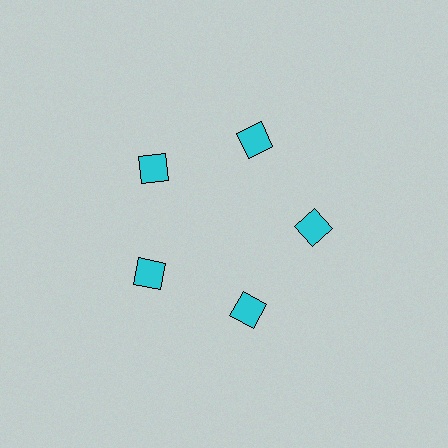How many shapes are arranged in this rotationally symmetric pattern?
There are 5 shapes, arranged in 5 groups of 1.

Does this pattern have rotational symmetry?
Yes, this pattern has 5-fold rotational symmetry. It looks the same after rotating 72 degrees around the center.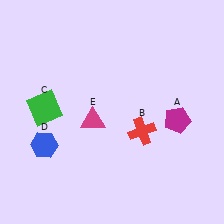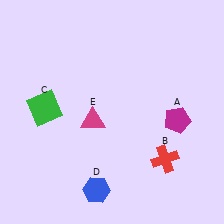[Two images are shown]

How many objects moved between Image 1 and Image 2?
2 objects moved between the two images.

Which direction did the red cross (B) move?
The red cross (B) moved down.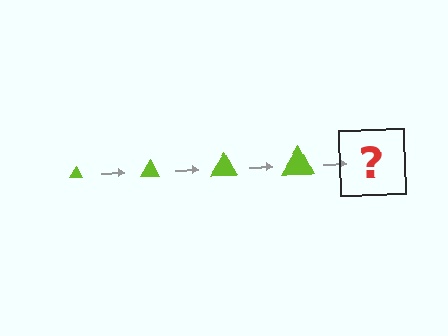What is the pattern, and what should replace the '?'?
The pattern is that the triangle gets progressively larger each step. The '?' should be a lime triangle, larger than the previous one.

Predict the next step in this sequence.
The next step is a lime triangle, larger than the previous one.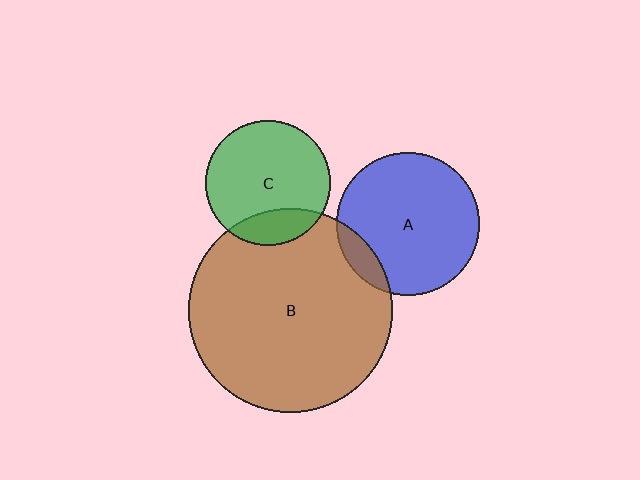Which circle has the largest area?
Circle B (brown).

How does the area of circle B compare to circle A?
Approximately 2.0 times.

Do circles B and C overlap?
Yes.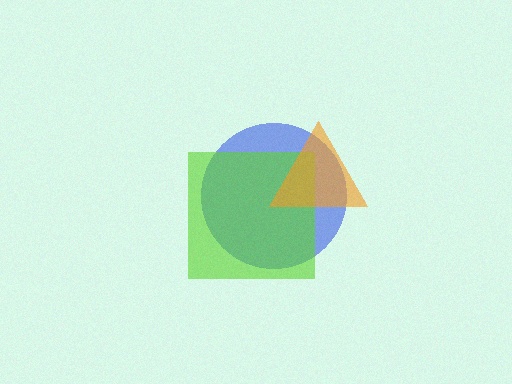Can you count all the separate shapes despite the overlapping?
Yes, there are 3 separate shapes.